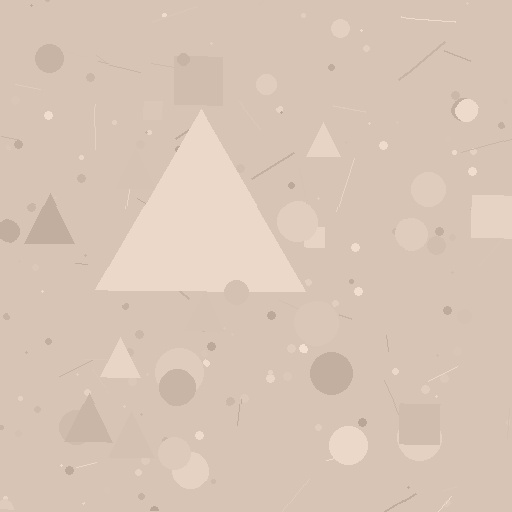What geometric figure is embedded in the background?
A triangle is embedded in the background.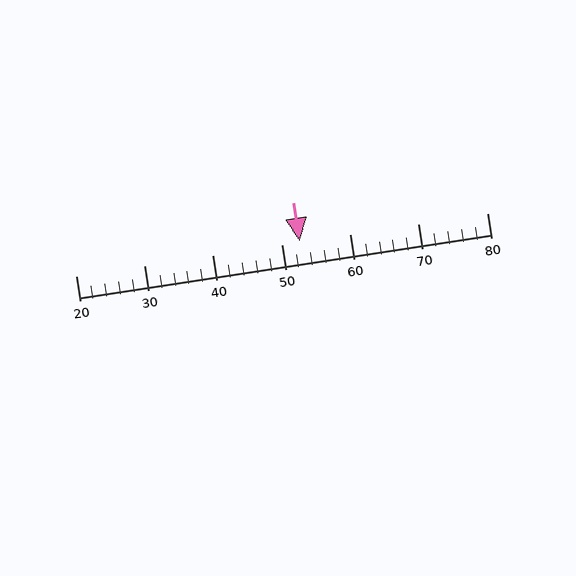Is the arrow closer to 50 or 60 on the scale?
The arrow is closer to 50.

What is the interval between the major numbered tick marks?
The major tick marks are spaced 10 units apart.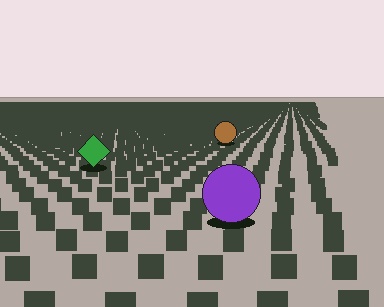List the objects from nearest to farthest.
From nearest to farthest: the purple circle, the green diamond, the brown circle.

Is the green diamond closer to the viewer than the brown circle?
Yes. The green diamond is closer — you can tell from the texture gradient: the ground texture is coarser near it.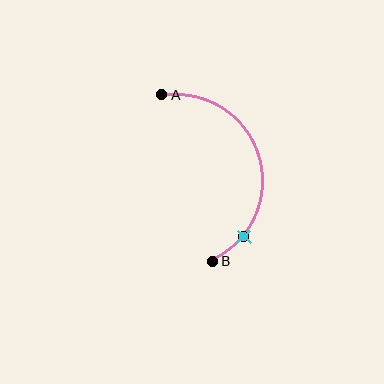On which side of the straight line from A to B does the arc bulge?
The arc bulges to the right of the straight line connecting A and B.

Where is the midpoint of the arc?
The arc midpoint is the point on the curve farthest from the straight line joining A and B. It sits to the right of that line.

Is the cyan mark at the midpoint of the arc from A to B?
No. The cyan mark lies on the arc but is closer to endpoint B. The arc midpoint would be at the point on the curve equidistant along the arc from both A and B.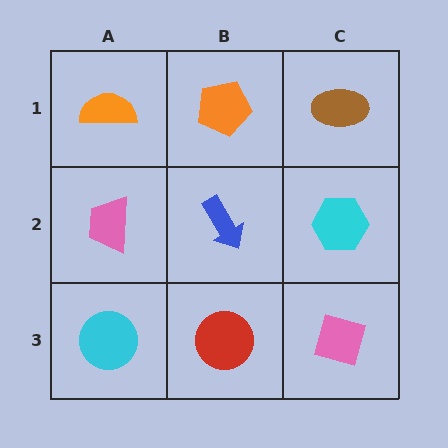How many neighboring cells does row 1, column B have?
3.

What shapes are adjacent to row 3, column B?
A blue arrow (row 2, column B), a cyan circle (row 3, column A), a pink diamond (row 3, column C).